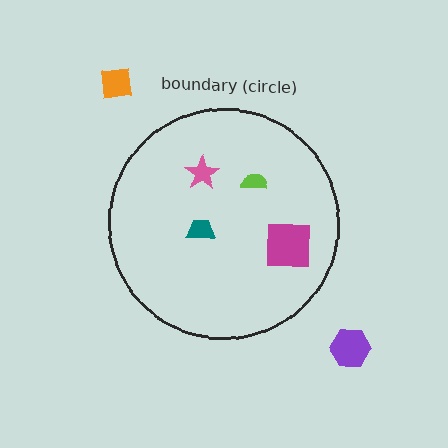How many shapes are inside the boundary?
4 inside, 2 outside.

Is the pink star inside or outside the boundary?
Inside.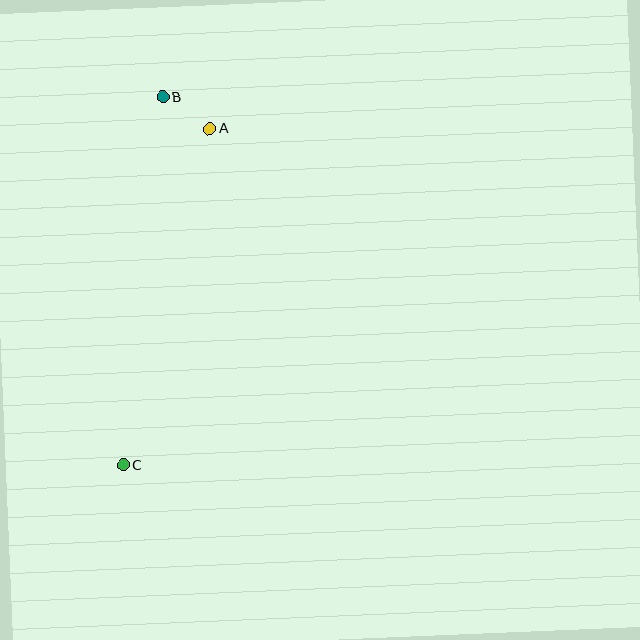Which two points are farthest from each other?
Points B and C are farthest from each other.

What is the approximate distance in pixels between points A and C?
The distance between A and C is approximately 348 pixels.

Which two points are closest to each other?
Points A and B are closest to each other.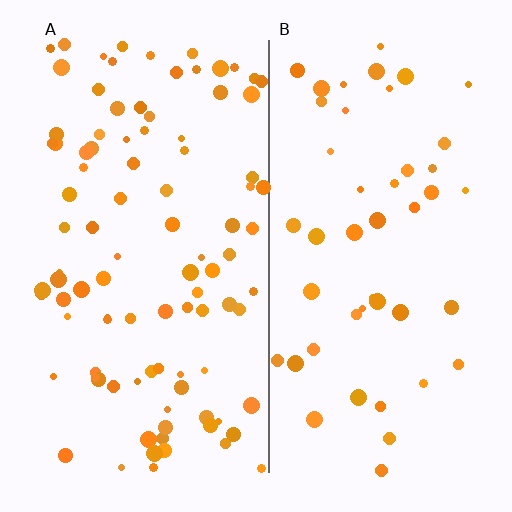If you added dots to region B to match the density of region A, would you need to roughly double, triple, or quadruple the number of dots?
Approximately double.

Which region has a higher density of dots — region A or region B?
A (the left).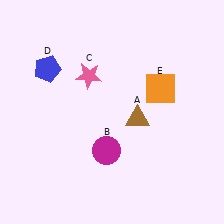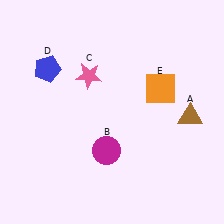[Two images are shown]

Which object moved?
The brown triangle (A) moved right.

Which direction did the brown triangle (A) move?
The brown triangle (A) moved right.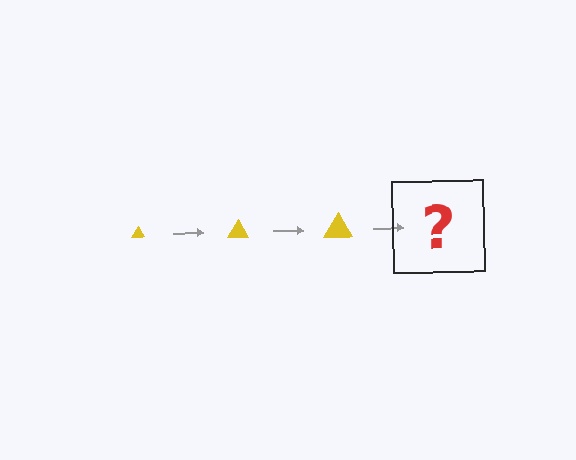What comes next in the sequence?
The next element should be a yellow triangle, larger than the previous one.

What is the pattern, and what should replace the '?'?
The pattern is that the triangle gets progressively larger each step. The '?' should be a yellow triangle, larger than the previous one.